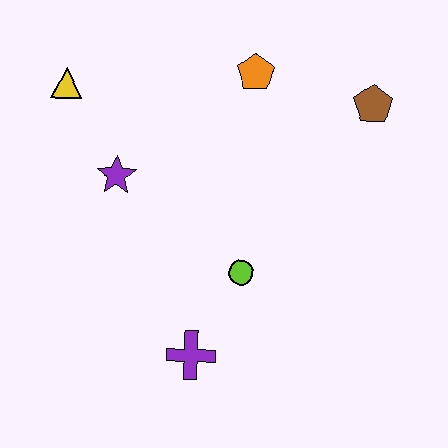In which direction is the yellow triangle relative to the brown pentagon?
The yellow triangle is to the left of the brown pentagon.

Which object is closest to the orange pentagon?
The brown pentagon is closest to the orange pentagon.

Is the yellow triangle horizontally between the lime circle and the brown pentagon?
No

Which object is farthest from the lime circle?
The yellow triangle is farthest from the lime circle.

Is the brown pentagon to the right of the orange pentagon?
Yes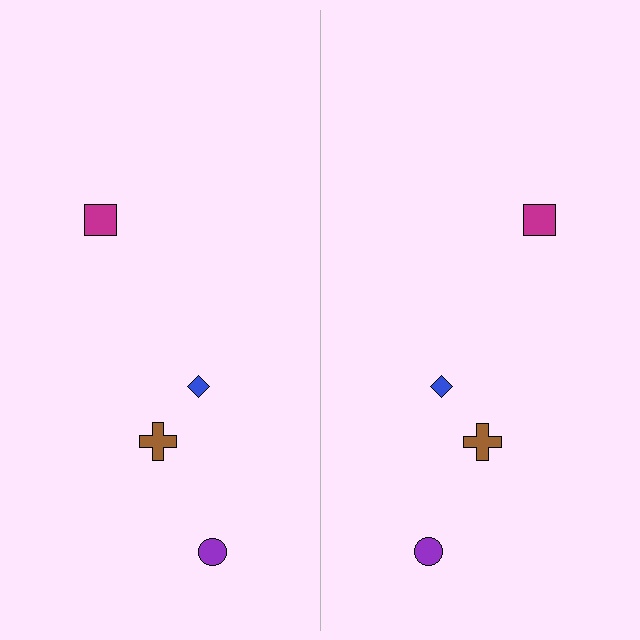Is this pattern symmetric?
Yes, this pattern has bilateral (reflection) symmetry.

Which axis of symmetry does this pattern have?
The pattern has a vertical axis of symmetry running through the center of the image.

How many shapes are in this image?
There are 8 shapes in this image.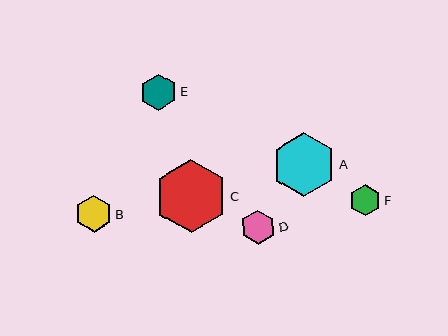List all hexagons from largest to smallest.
From largest to smallest: C, A, B, E, D, F.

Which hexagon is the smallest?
Hexagon F is the smallest with a size of approximately 31 pixels.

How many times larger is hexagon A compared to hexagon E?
Hexagon A is approximately 1.8 times the size of hexagon E.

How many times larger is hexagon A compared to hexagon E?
Hexagon A is approximately 1.8 times the size of hexagon E.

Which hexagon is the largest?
Hexagon C is the largest with a size of approximately 73 pixels.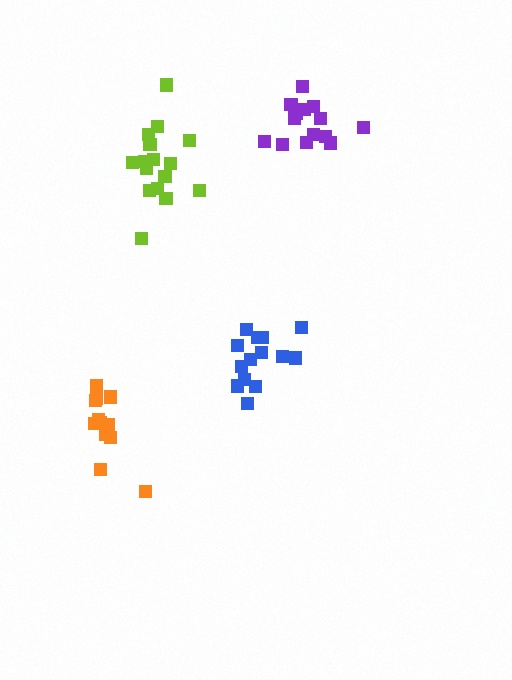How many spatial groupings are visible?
There are 4 spatial groupings.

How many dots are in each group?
Group 1: 14 dots, Group 2: 16 dots, Group 3: 12 dots, Group 4: 15 dots (57 total).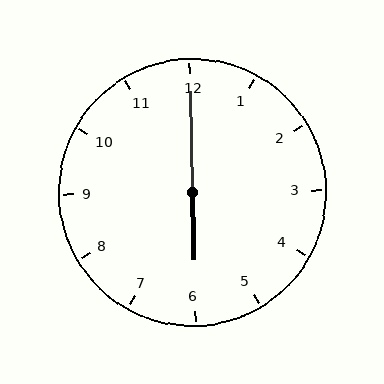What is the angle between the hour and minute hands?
Approximately 180 degrees.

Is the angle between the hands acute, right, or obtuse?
It is obtuse.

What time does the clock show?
6:00.